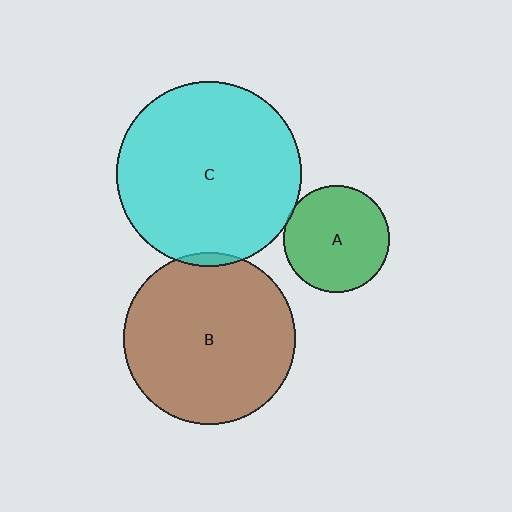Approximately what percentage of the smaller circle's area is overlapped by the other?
Approximately 5%.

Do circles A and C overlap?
Yes.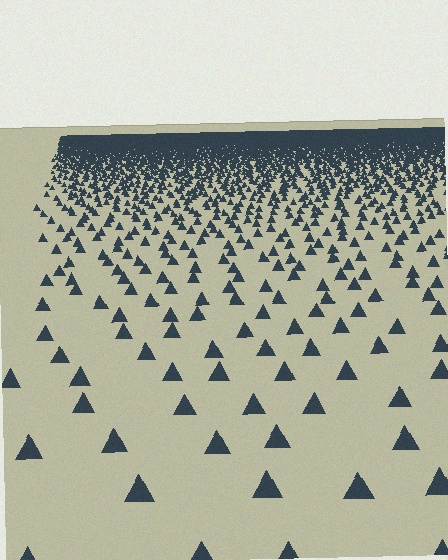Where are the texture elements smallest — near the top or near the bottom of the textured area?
Near the top.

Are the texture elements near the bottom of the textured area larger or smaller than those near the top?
Larger. Near the bottom, elements are closer to the viewer and appear at a bigger on-screen size.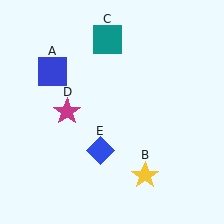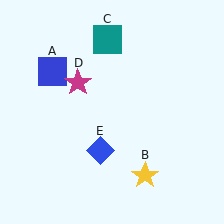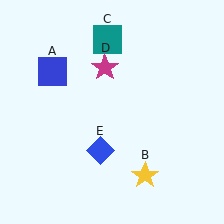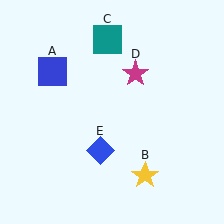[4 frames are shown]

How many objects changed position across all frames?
1 object changed position: magenta star (object D).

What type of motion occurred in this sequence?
The magenta star (object D) rotated clockwise around the center of the scene.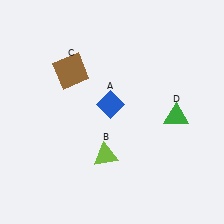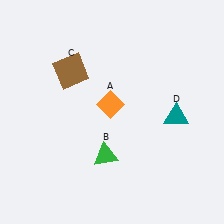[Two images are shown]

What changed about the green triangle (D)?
In Image 1, D is green. In Image 2, it changed to teal.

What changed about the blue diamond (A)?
In Image 1, A is blue. In Image 2, it changed to orange.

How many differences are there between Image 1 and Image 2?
There are 3 differences between the two images.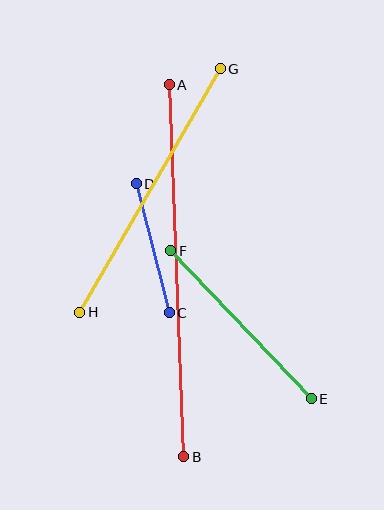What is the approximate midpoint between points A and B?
The midpoint is at approximately (177, 271) pixels.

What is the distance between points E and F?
The distance is approximately 204 pixels.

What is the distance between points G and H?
The distance is approximately 281 pixels.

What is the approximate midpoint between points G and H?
The midpoint is at approximately (150, 191) pixels.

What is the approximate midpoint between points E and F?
The midpoint is at approximately (241, 325) pixels.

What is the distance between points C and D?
The distance is approximately 133 pixels.